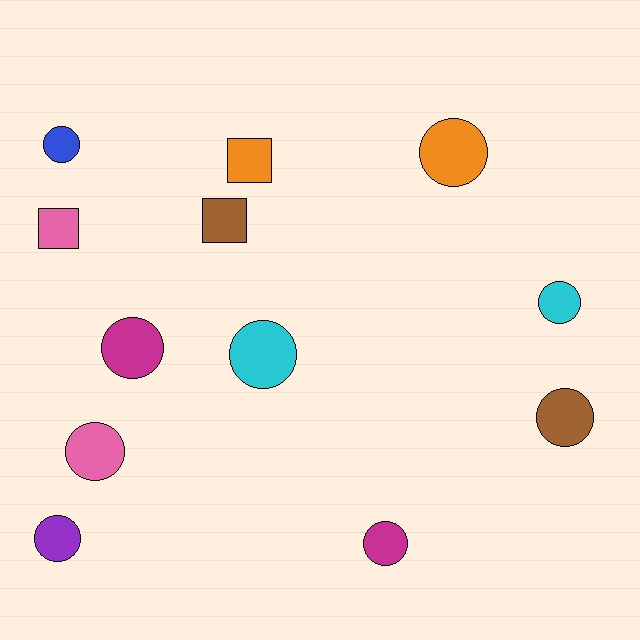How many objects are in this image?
There are 12 objects.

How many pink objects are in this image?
There are 2 pink objects.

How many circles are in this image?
There are 9 circles.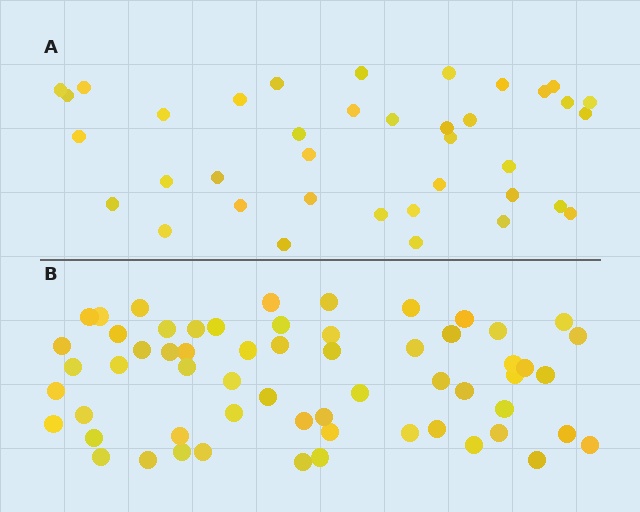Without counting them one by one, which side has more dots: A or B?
Region B (the bottom region) has more dots.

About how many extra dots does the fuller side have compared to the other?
Region B has approximately 20 more dots than region A.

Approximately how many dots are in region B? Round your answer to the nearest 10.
About 60 dots.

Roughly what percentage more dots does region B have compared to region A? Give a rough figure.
About 60% more.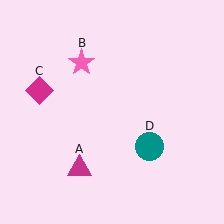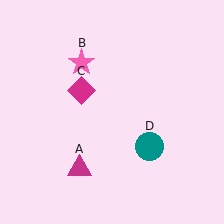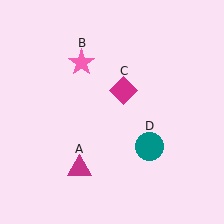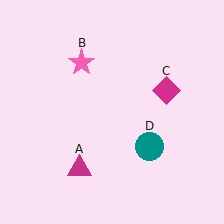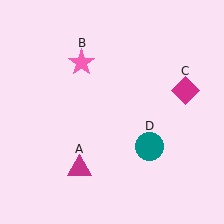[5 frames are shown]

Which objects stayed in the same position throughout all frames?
Magenta triangle (object A) and pink star (object B) and teal circle (object D) remained stationary.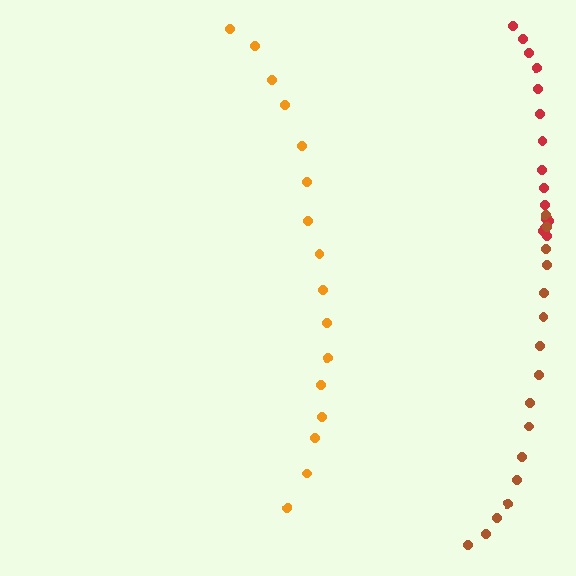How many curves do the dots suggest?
There are 3 distinct paths.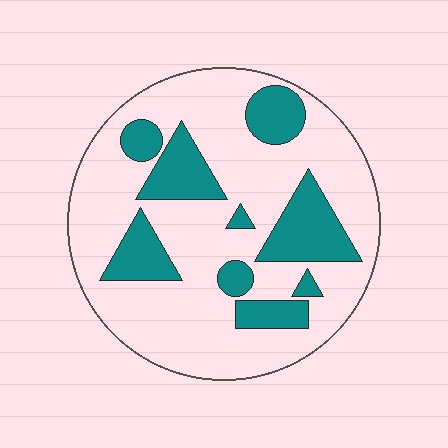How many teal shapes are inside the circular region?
9.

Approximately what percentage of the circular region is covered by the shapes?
Approximately 25%.